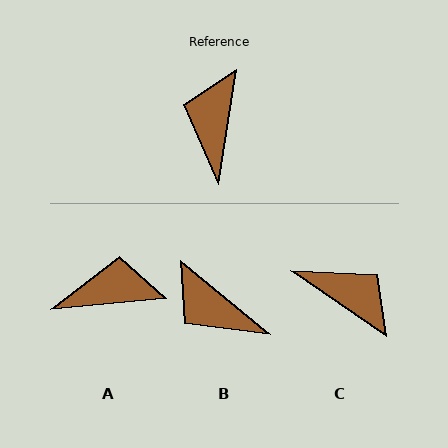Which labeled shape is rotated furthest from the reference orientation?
C, about 116 degrees away.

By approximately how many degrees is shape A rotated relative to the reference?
Approximately 75 degrees clockwise.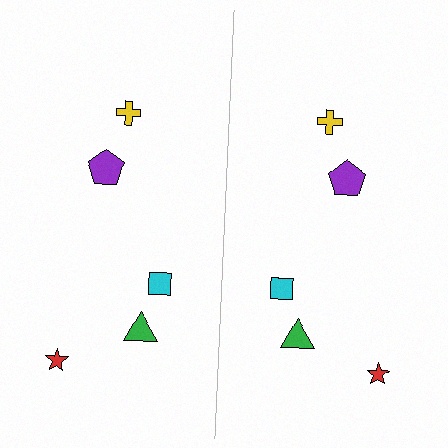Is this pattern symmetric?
Yes, this pattern has bilateral (reflection) symmetry.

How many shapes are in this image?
There are 10 shapes in this image.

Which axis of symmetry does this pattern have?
The pattern has a vertical axis of symmetry running through the center of the image.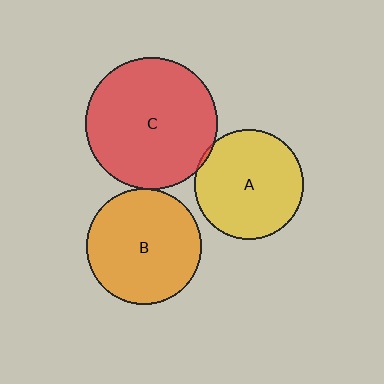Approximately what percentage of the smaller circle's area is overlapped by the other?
Approximately 5%.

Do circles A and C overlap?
Yes.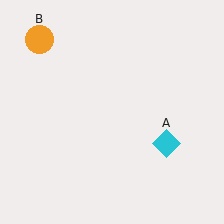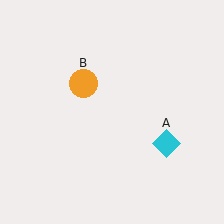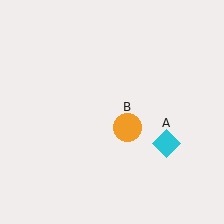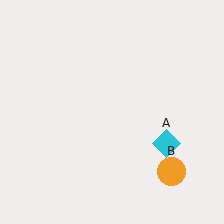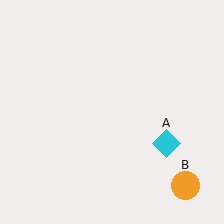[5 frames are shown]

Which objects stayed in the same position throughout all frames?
Cyan diamond (object A) remained stationary.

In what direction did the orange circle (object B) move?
The orange circle (object B) moved down and to the right.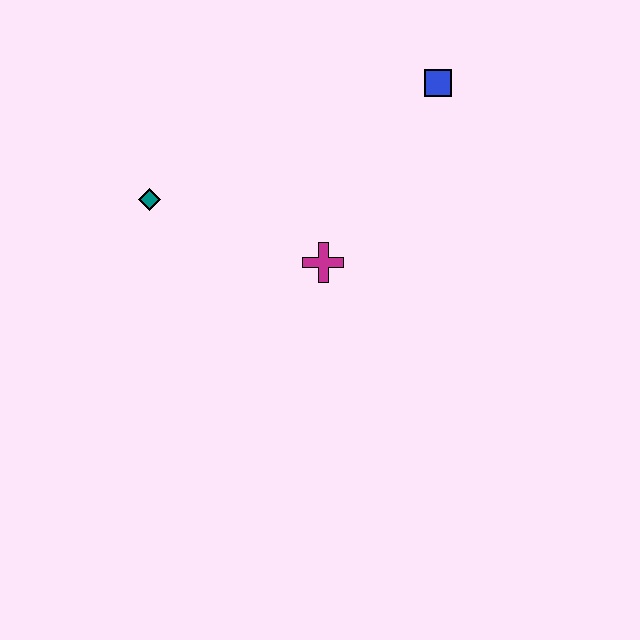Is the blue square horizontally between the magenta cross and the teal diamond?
No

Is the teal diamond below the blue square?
Yes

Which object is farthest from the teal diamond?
The blue square is farthest from the teal diamond.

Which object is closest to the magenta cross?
The teal diamond is closest to the magenta cross.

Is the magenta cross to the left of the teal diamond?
No